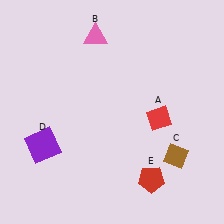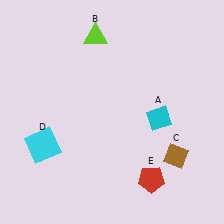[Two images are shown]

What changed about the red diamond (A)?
In Image 1, A is red. In Image 2, it changed to cyan.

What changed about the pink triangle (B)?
In Image 1, B is pink. In Image 2, it changed to lime.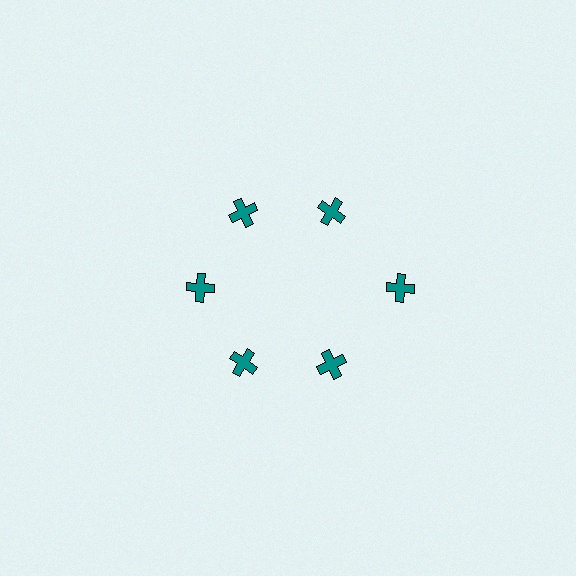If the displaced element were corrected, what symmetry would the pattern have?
It would have 6-fold rotational symmetry — the pattern would map onto itself every 60 degrees.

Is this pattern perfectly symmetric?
No. The 6 teal crosses are arranged in a ring, but one element near the 3 o'clock position is pushed outward from the center, breaking the 6-fold rotational symmetry.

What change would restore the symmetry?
The symmetry would be restored by moving it inward, back onto the ring so that all 6 crosses sit at equal angles and equal distance from the center.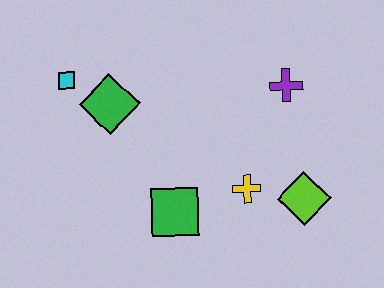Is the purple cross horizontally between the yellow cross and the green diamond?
No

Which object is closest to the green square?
The yellow cross is closest to the green square.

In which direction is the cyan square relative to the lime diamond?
The cyan square is to the left of the lime diamond.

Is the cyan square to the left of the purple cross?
Yes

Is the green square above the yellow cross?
No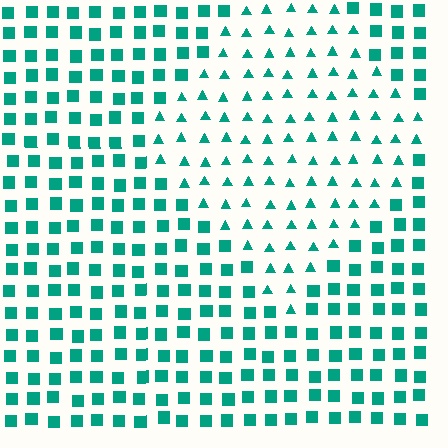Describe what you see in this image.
The image is filled with small teal elements arranged in a uniform grid. A diamond-shaped region contains triangles, while the surrounding area contains squares. The boundary is defined purely by the change in element shape.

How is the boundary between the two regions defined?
The boundary is defined by a change in element shape: triangles inside vs. squares outside. All elements share the same color and spacing.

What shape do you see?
I see a diamond.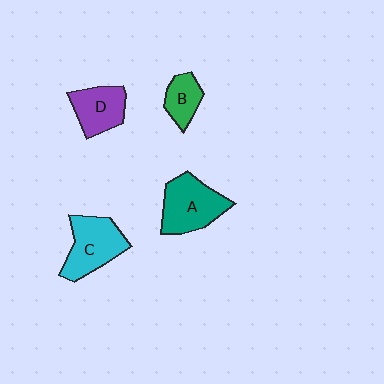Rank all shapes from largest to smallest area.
From largest to smallest: A (teal), C (cyan), D (purple), B (green).